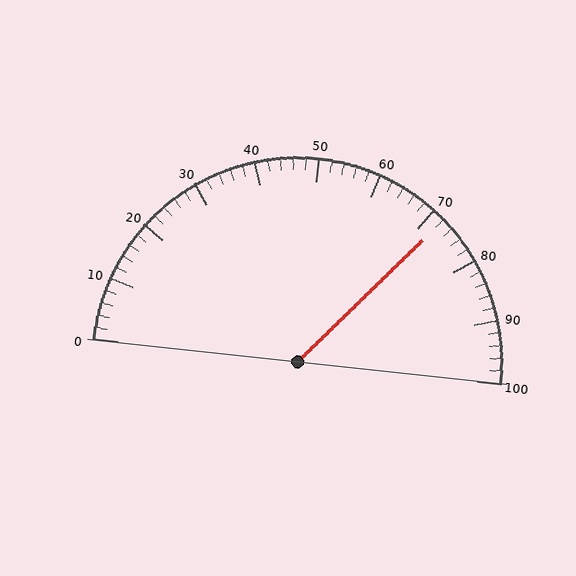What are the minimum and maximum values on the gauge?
The gauge ranges from 0 to 100.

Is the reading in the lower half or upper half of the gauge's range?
The reading is in the upper half of the range (0 to 100).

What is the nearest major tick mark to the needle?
The nearest major tick mark is 70.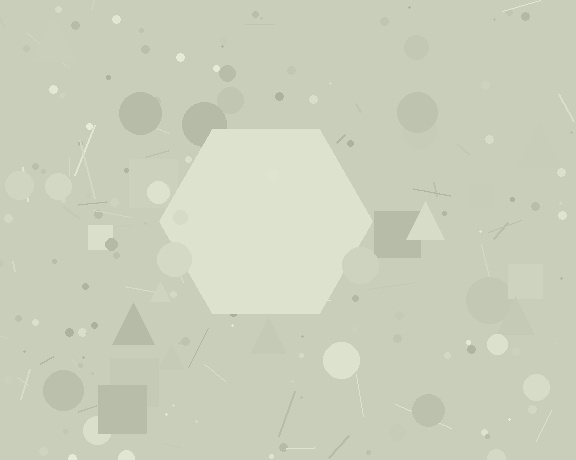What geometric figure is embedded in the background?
A hexagon is embedded in the background.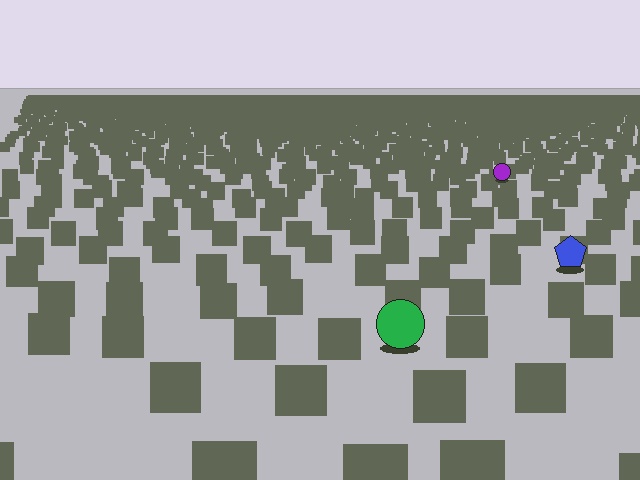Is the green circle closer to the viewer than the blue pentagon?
Yes. The green circle is closer — you can tell from the texture gradient: the ground texture is coarser near it.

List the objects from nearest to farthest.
From nearest to farthest: the green circle, the blue pentagon, the purple circle.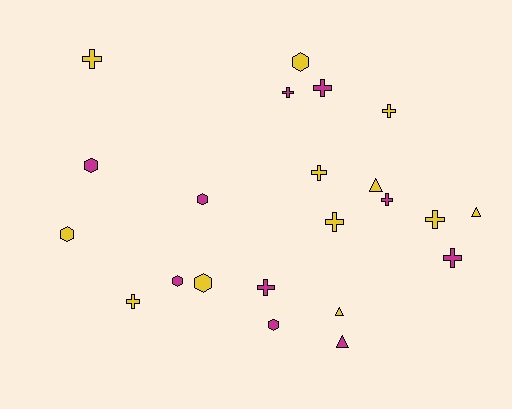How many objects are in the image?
There are 22 objects.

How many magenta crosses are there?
There are 5 magenta crosses.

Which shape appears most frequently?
Cross, with 11 objects.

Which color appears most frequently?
Yellow, with 12 objects.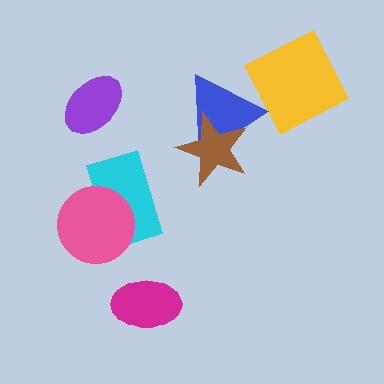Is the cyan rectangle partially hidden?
Yes, it is partially covered by another shape.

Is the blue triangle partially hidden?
Yes, it is partially covered by another shape.